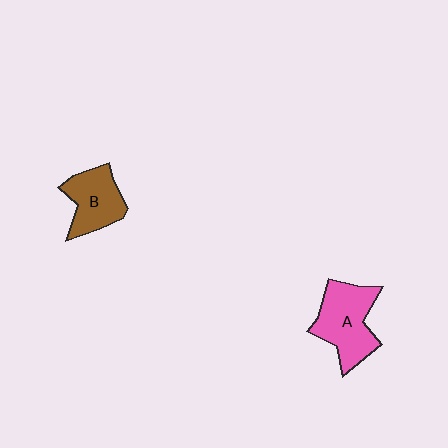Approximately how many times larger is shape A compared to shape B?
Approximately 1.3 times.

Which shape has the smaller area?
Shape B (brown).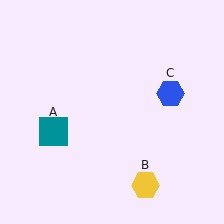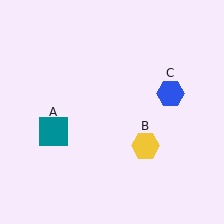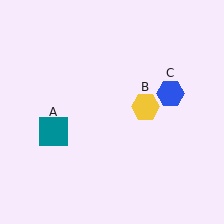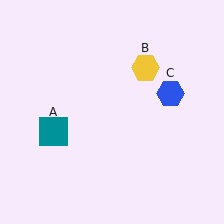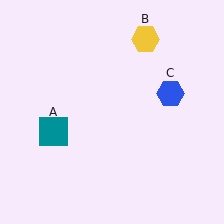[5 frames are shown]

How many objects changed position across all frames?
1 object changed position: yellow hexagon (object B).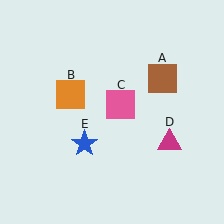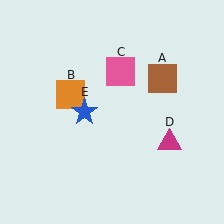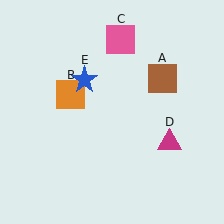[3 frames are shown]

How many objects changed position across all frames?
2 objects changed position: pink square (object C), blue star (object E).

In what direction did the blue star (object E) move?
The blue star (object E) moved up.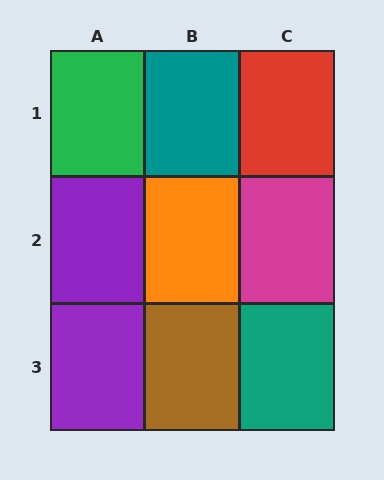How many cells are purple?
2 cells are purple.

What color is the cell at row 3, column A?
Purple.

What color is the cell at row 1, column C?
Red.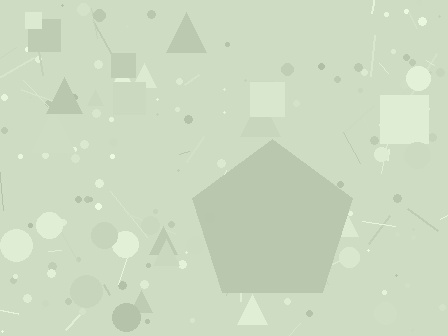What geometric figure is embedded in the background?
A pentagon is embedded in the background.